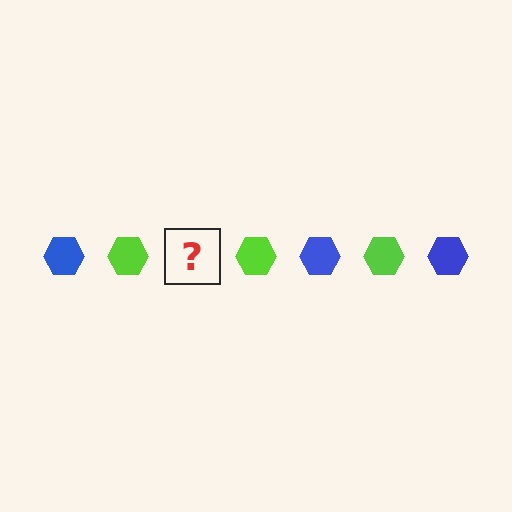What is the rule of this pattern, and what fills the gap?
The rule is that the pattern cycles through blue, lime hexagons. The gap should be filled with a blue hexagon.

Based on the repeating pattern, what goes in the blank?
The blank should be a blue hexagon.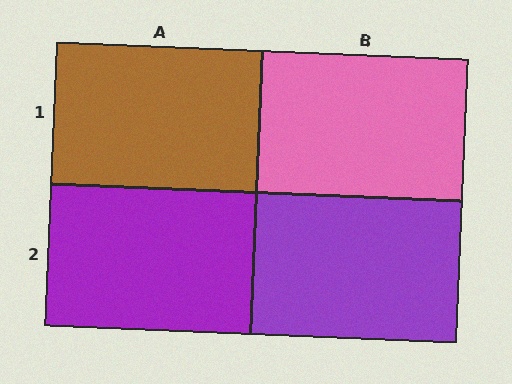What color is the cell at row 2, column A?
Purple.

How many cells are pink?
1 cell is pink.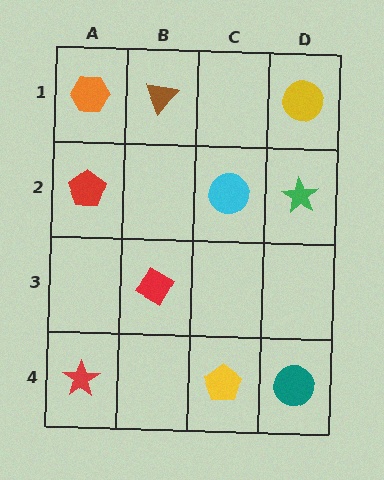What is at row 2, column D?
A green star.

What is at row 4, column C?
A yellow pentagon.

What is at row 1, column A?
An orange hexagon.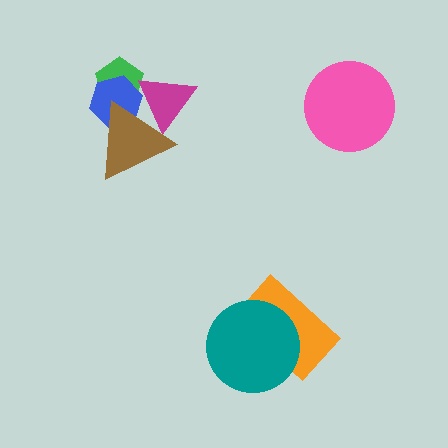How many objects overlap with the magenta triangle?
3 objects overlap with the magenta triangle.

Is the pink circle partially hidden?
No, no other shape covers it.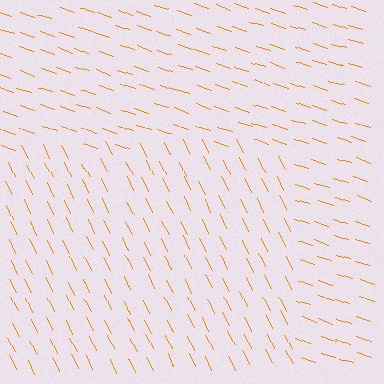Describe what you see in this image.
The image is filled with small orange line segments. A rectangle region in the image has lines oriented differently from the surrounding lines, creating a visible texture boundary.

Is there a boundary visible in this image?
Yes, there is a texture boundary formed by a change in line orientation.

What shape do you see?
I see a rectangle.